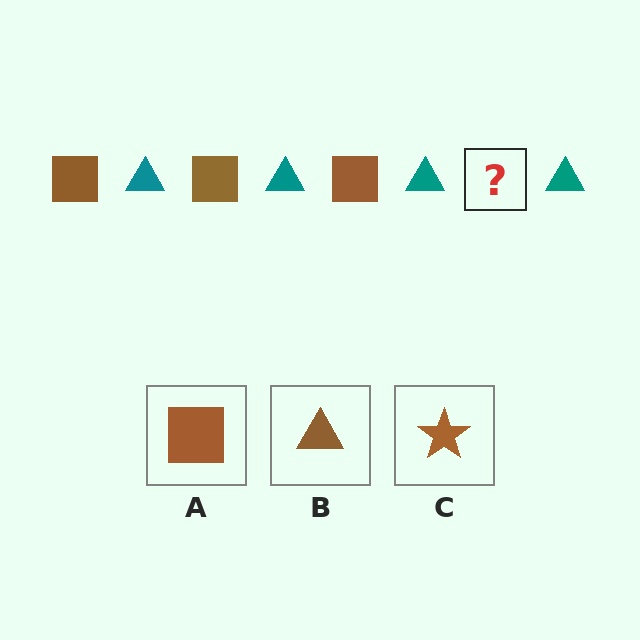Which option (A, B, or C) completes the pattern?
A.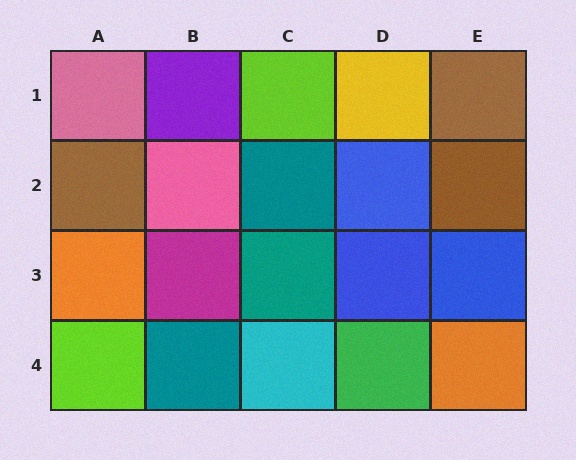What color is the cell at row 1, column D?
Yellow.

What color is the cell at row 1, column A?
Pink.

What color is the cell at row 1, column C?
Lime.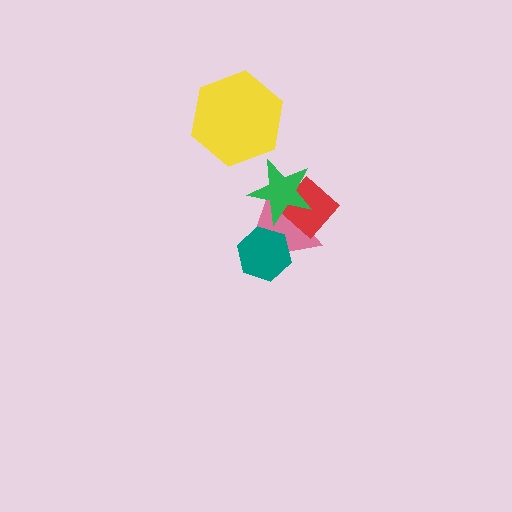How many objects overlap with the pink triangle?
3 objects overlap with the pink triangle.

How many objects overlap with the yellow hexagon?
0 objects overlap with the yellow hexagon.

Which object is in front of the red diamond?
The green star is in front of the red diamond.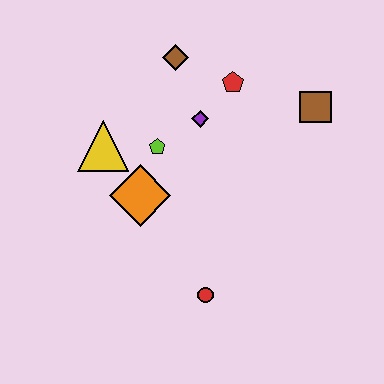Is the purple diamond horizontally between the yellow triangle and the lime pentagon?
No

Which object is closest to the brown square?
The red pentagon is closest to the brown square.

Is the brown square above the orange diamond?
Yes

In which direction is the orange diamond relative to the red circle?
The orange diamond is above the red circle.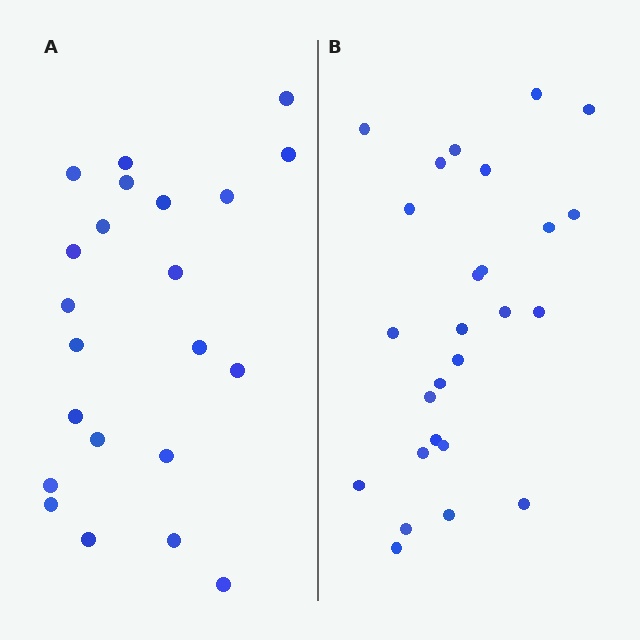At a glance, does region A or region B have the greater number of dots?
Region B (the right region) has more dots.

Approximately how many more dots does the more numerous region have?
Region B has about 4 more dots than region A.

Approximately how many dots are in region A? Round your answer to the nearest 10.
About 20 dots. (The exact count is 22, which rounds to 20.)